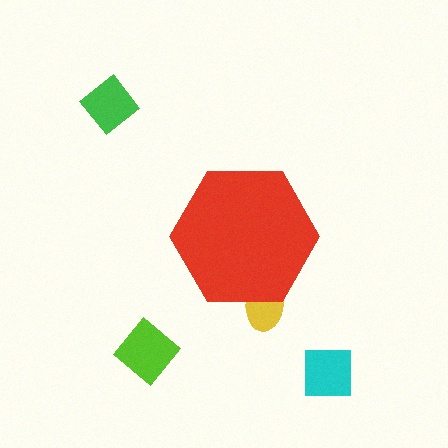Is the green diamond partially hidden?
No, the green diamond is fully visible.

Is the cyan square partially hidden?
No, the cyan square is fully visible.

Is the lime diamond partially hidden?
No, the lime diamond is fully visible.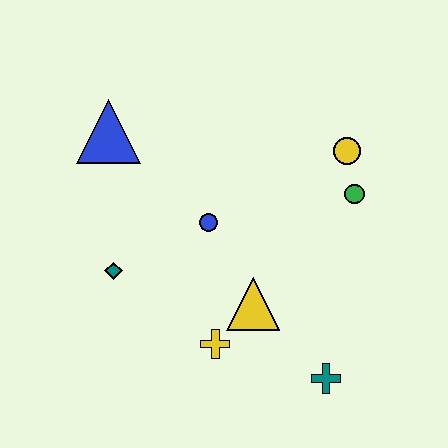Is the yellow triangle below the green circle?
Yes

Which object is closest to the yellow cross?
The yellow triangle is closest to the yellow cross.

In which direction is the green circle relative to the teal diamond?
The green circle is to the right of the teal diamond.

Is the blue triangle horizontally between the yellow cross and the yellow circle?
No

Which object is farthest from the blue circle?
The teal cross is farthest from the blue circle.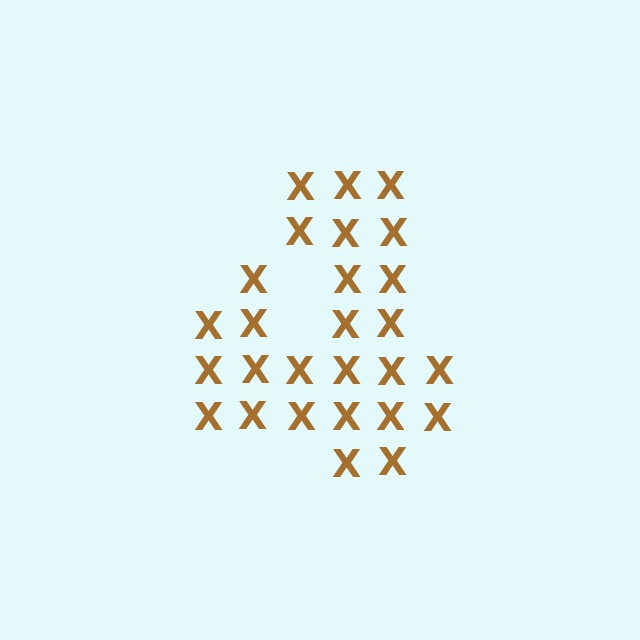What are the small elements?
The small elements are letter X's.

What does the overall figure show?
The overall figure shows the digit 4.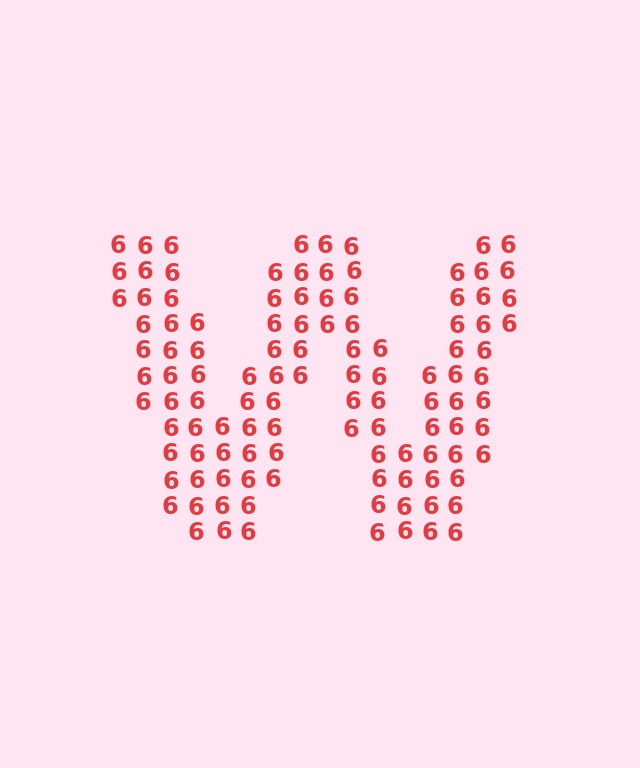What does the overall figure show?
The overall figure shows the letter W.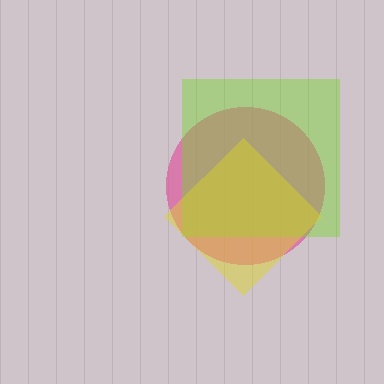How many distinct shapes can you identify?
There are 3 distinct shapes: a pink circle, a lime square, a yellow diamond.